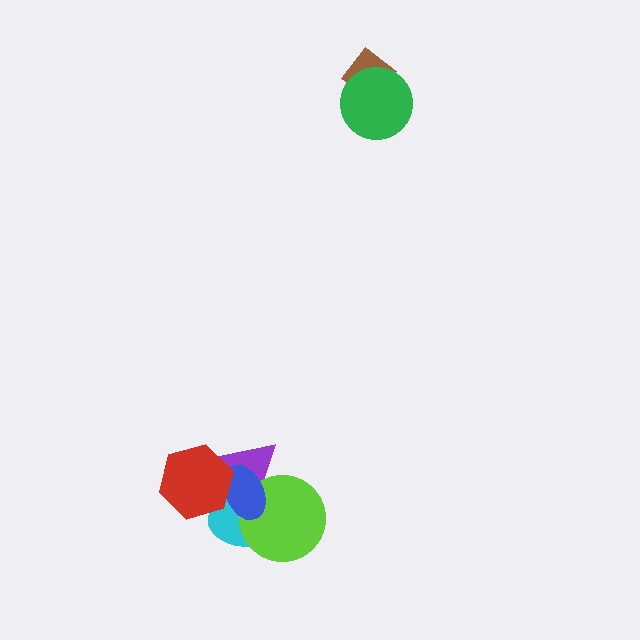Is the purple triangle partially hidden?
Yes, it is partially covered by another shape.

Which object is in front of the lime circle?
The blue ellipse is in front of the lime circle.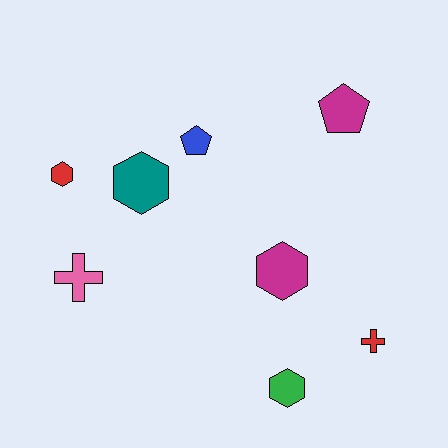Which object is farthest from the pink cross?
The magenta pentagon is farthest from the pink cross.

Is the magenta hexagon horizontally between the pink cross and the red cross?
Yes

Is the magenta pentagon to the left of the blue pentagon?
No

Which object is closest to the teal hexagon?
The blue pentagon is closest to the teal hexagon.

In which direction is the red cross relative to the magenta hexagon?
The red cross is to the right of the magenta hexagon.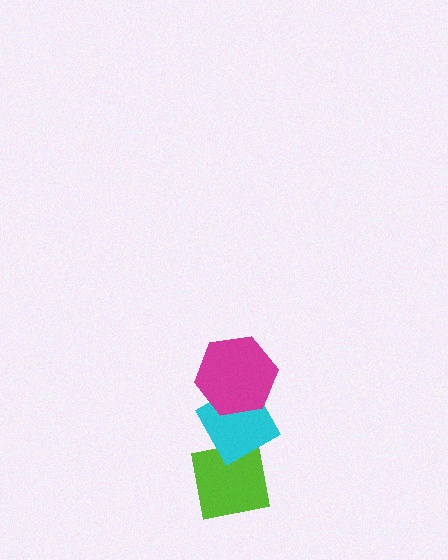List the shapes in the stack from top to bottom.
From top to bottom: the magenta hexagon, the cyan diamond, the lime square.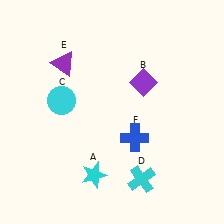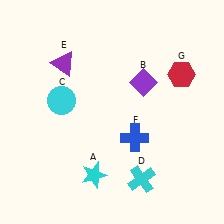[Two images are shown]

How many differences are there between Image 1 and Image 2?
There is 1 difference between the two images.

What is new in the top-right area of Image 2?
A red hexagon (G) was added in the top-right area of Image 2.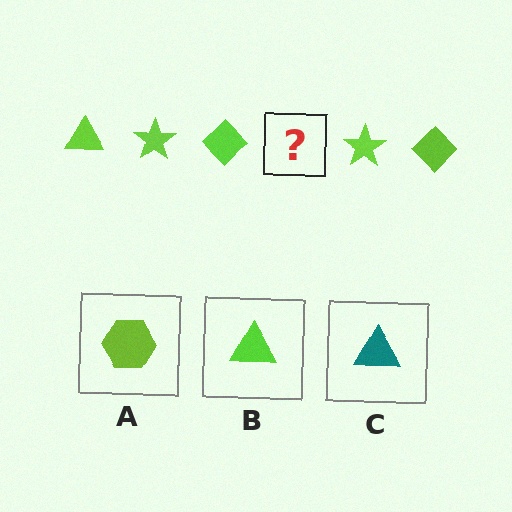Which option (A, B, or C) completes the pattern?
B.